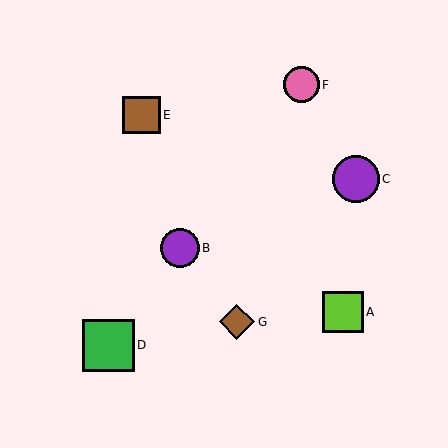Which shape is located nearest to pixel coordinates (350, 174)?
The purple circle (labeled C) at (356, 179) is nearest to that location.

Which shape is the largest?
The green square (labeled D) is the largest.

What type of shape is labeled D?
Shape D is a green square.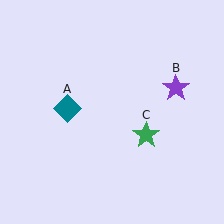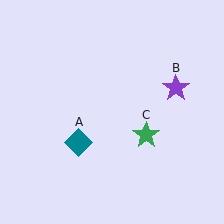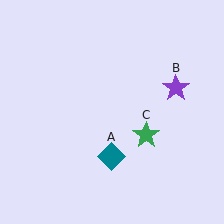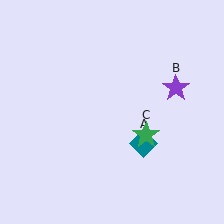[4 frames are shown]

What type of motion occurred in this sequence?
The teal diamond (object A) rotated counterclockwise around the center of the scene.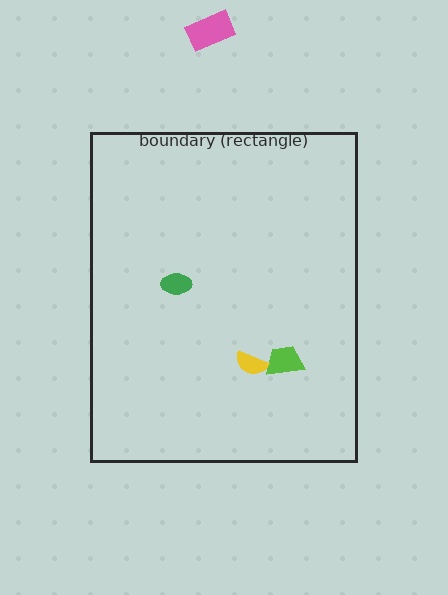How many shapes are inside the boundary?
3 inside, 1 outside.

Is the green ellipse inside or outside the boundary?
Inside.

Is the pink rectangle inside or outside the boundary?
Outside.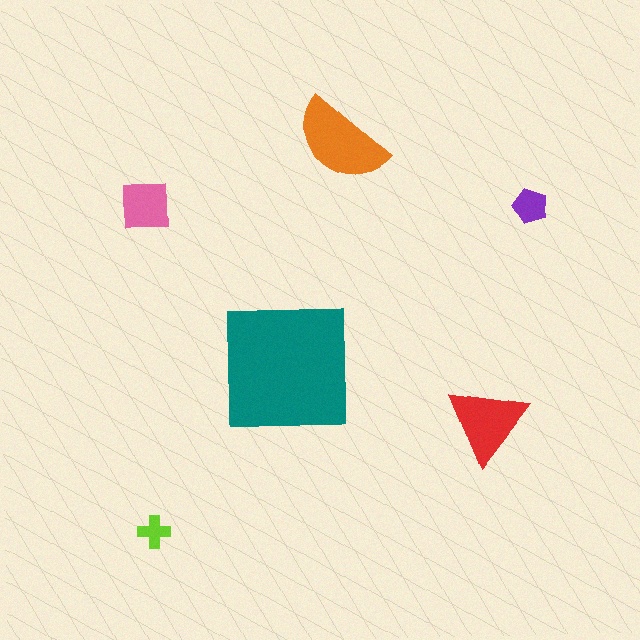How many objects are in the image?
There are 6 objects in the image.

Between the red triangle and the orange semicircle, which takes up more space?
The orange semicircle.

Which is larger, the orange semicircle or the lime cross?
The orange semicircle.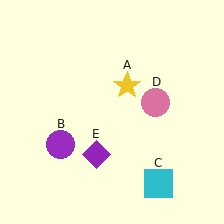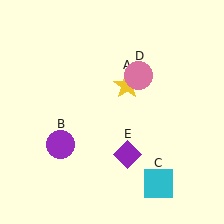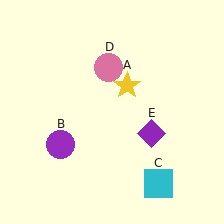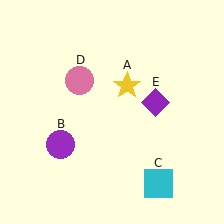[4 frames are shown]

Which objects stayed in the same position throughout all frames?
Yellow star (object A) and purple circle (object B) and cyan square (object C) remained stationary.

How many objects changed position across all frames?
2 objects changed position: pink circle (object D), purple diamond (object E).